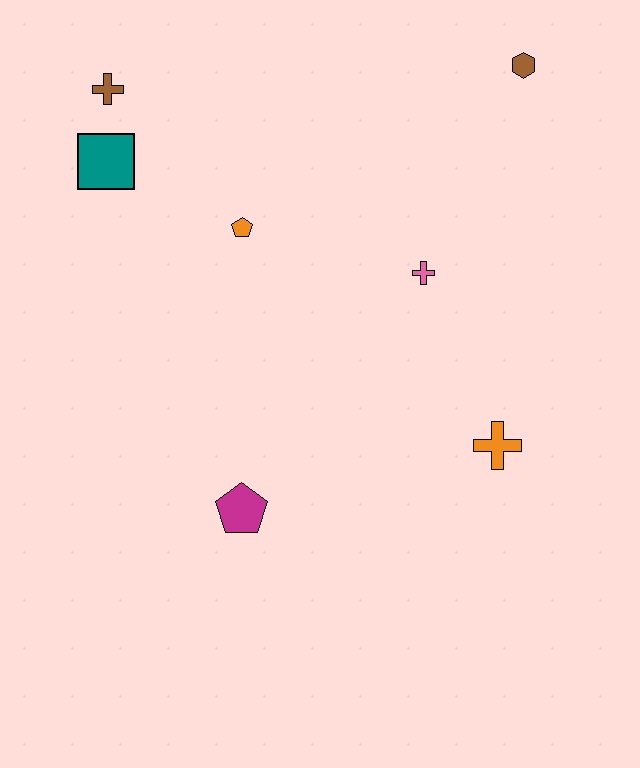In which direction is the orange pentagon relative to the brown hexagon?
The orange pentagon is to the left of the brown hexagon.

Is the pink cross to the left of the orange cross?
Yes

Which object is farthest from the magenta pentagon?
The brown hexagon is farthest from the magenta pentagon.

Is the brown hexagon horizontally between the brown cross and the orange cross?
No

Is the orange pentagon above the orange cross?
Yes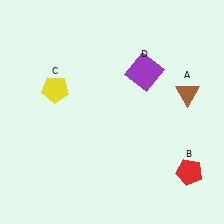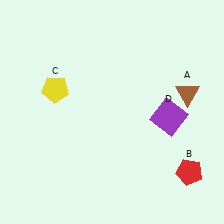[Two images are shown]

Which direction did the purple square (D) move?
The purple square (D) moved down.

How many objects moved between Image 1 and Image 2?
1 object moved between the two images.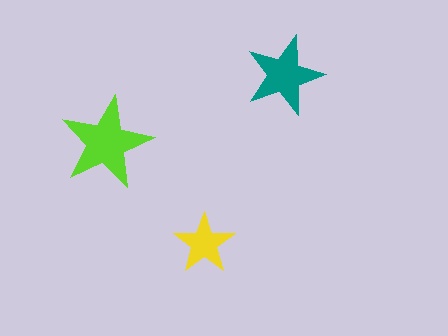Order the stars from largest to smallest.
the lime one, the teal one, the yellow one.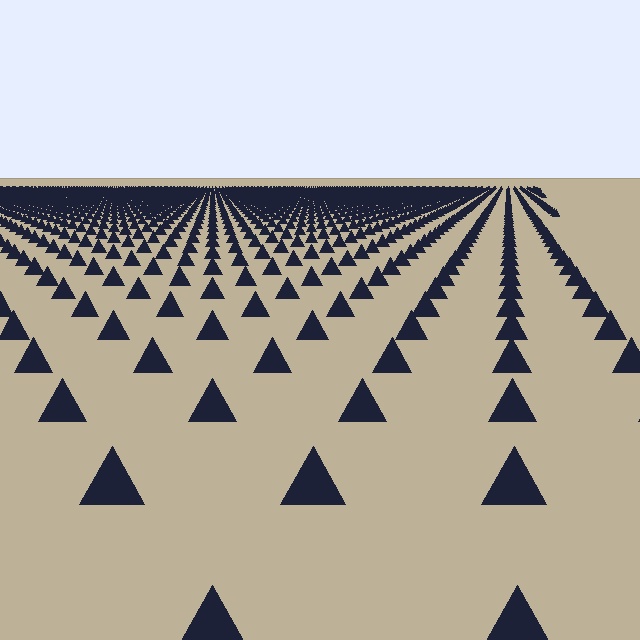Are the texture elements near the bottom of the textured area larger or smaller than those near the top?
Larger. Near the bottom, elements are closer to the viewer and appear at a bigger on-screen size.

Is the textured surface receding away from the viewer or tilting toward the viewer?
The surface is receding away from the viewer. Texture elements get smaller and denser toward the top.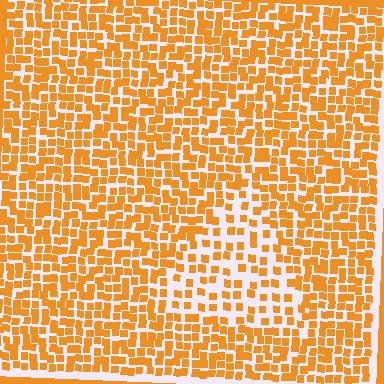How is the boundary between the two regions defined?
The boundary is defined by a change in element density (approximately 1.9x ratio). All elements are the same color, size, and shape.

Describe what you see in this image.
The image contains small orange elements arranged at two different densities. A triangle-shaped region is visible where the elements are less densely packed than the surrounding area.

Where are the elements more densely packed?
The elements are more densely packed outside the triangle boundary.